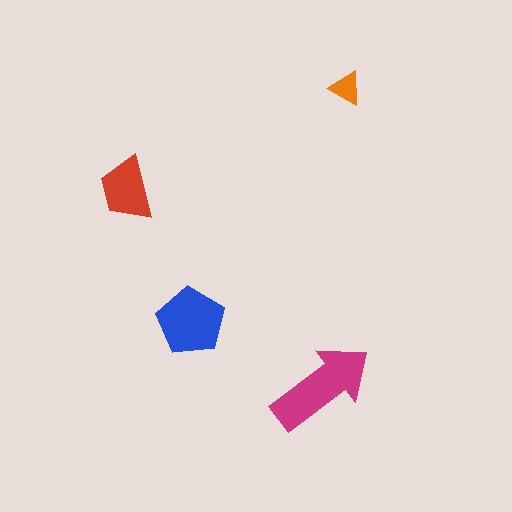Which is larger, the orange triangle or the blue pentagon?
The blue pentagon.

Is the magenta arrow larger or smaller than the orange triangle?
Larger.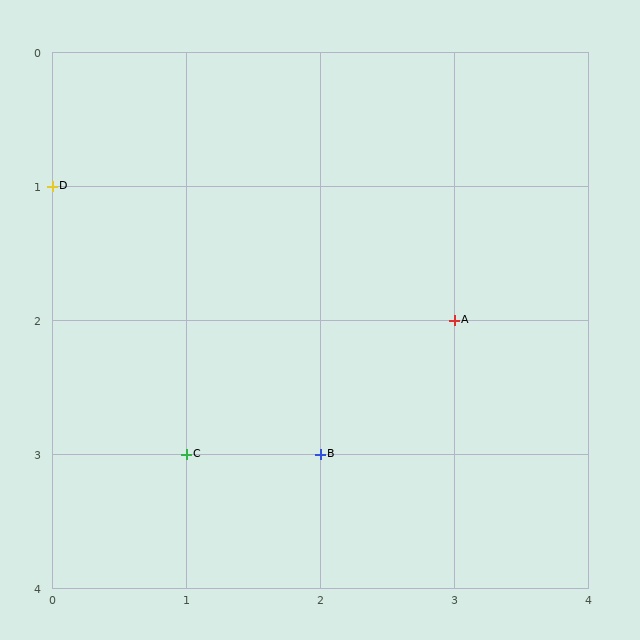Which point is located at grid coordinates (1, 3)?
Point C is at (1, 3).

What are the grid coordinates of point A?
Point A is at grid coordinates (3, 2).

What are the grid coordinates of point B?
Point B is at grid coordinates (2, 3).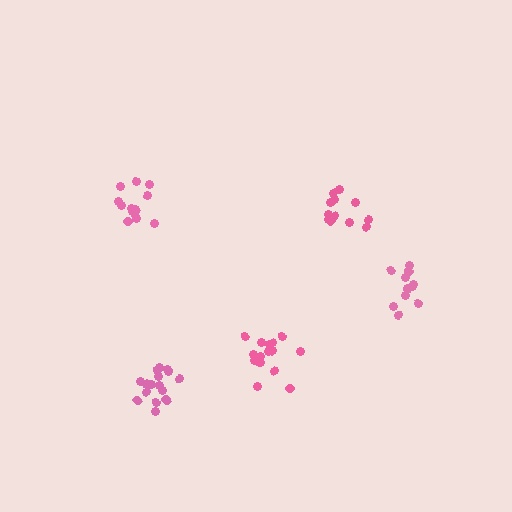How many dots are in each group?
Group 1: 13 dots, Group 2: 13 dots, Group 3: 18 dots, Group 4: 12 dots, Group 5: 16 dots (72 total).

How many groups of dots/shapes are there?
There are 5 groups.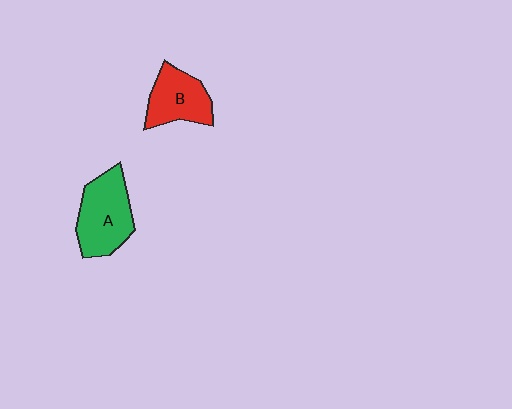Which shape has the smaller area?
Shape B (red).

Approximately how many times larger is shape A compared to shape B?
Approximately 1.3 times.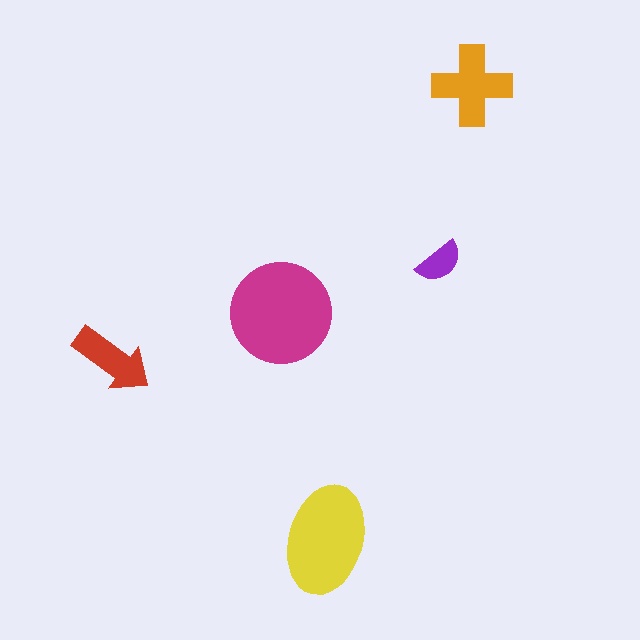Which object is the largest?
The magenta circle.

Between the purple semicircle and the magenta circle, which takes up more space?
The magenta circle.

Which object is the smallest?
The purple semicircle.